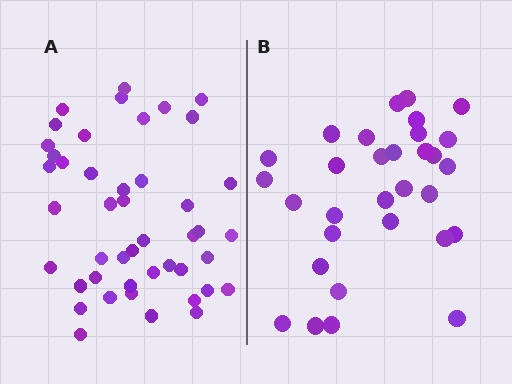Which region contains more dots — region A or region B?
Region A (the left region) has more dots.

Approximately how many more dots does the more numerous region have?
Region A has approximately 15 more dots than region B.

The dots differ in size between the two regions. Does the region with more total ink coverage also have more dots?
No. Region B has more total ink coverage because its dots are larger, but region A actually contains more individual dots. Total area can be misleading — the number of items is what matters here.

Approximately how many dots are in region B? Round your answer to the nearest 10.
About 30 dots. (The exact count is 31, which rounds to 30.)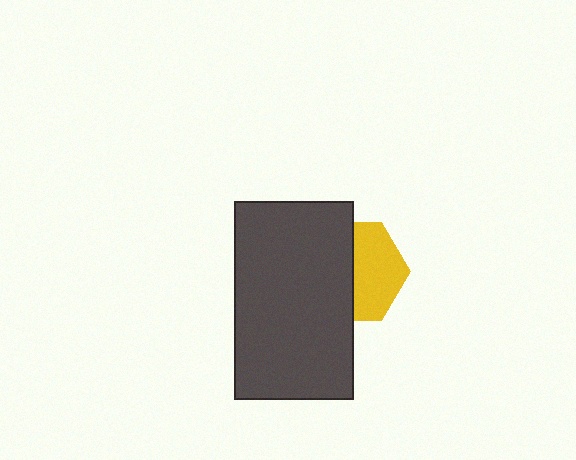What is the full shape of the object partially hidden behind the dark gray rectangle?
The partially hidden object is a yellow hexagon.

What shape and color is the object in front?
The object in front is a dark gray rectangle.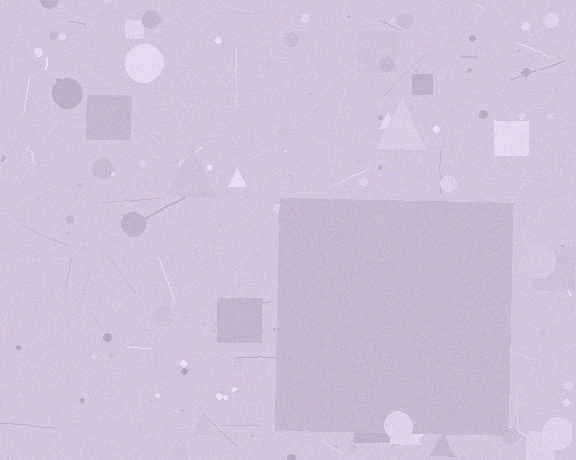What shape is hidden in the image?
A square is hidden in the image.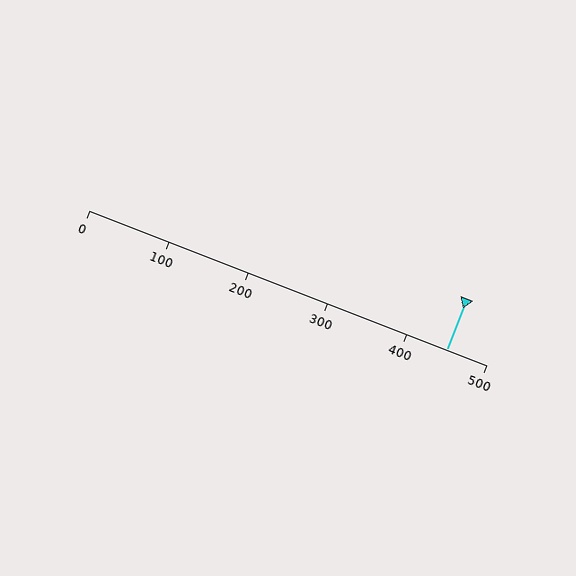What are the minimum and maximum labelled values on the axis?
The axis runs from 0 to 500.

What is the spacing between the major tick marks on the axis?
The major ticks are spaced 100 apart.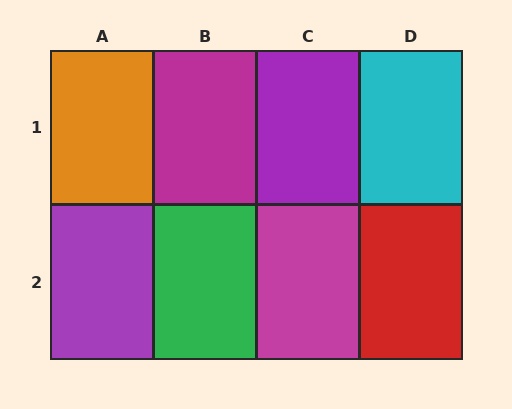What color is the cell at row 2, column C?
Magenta.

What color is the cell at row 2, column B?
Green.